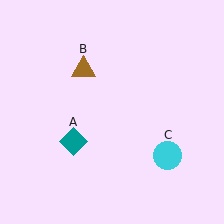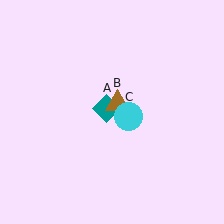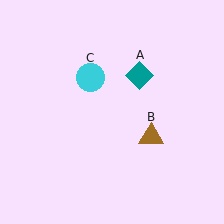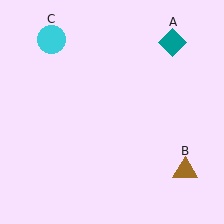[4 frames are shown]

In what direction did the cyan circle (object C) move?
The cyan circle (object C) moved up and to the left.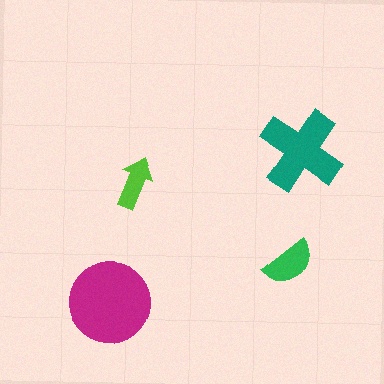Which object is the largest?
The magenta circle.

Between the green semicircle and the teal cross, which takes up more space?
The teal cross.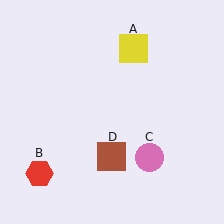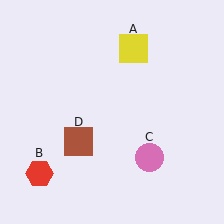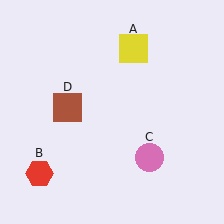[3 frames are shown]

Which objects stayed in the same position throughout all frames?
Yellow square (object A) and red hexagon (object B) and pink circle (object C) remained stationary.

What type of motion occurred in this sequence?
The brown square (object D) rotated clockwise around the center of the scene.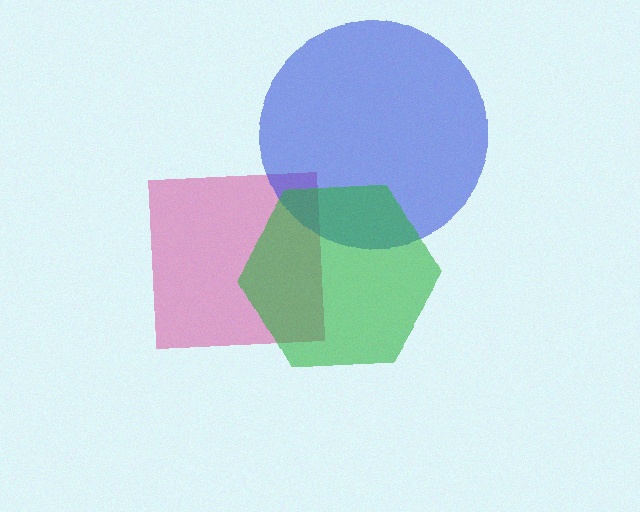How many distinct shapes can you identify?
There are 3 distinct shapes: a magenta square, a blue circle, a green hexagon.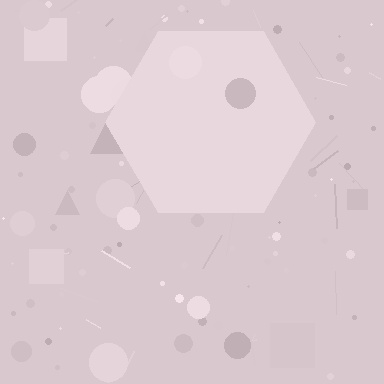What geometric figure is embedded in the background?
A hexagon is embedded in the background.